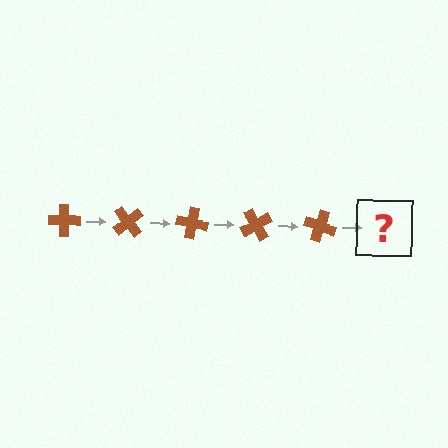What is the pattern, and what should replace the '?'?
The pattern is that the cross rotates 50 degrees each step. The '?' should be a brown cross rotated 250 degrees.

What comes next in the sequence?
The next element should be a brown cross rotated 250 degrees.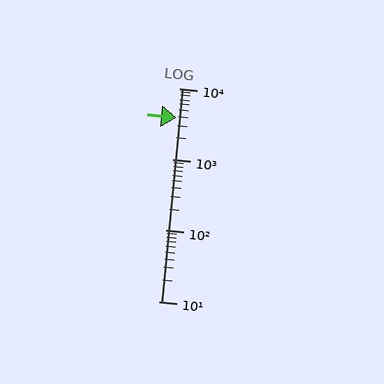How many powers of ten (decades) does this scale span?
The scale spans 3 decades, from 10 to 10000.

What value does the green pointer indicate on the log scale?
The pointer indicates approximately 3800.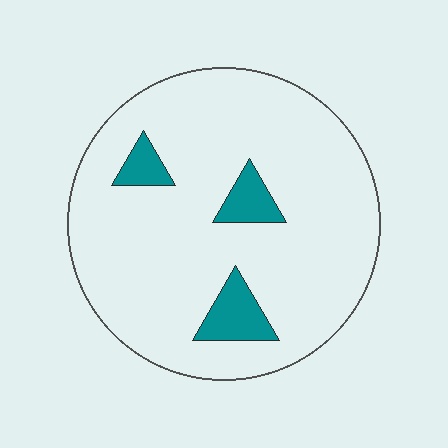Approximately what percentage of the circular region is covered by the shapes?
Approximately 10%.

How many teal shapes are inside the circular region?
3.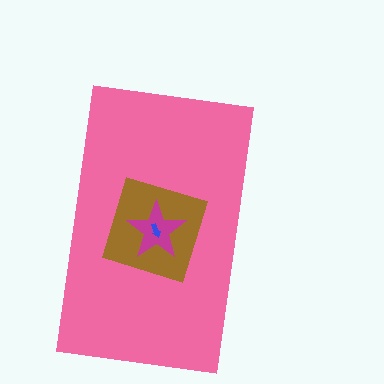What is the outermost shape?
The pink rectangle.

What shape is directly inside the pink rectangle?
The brown diamond.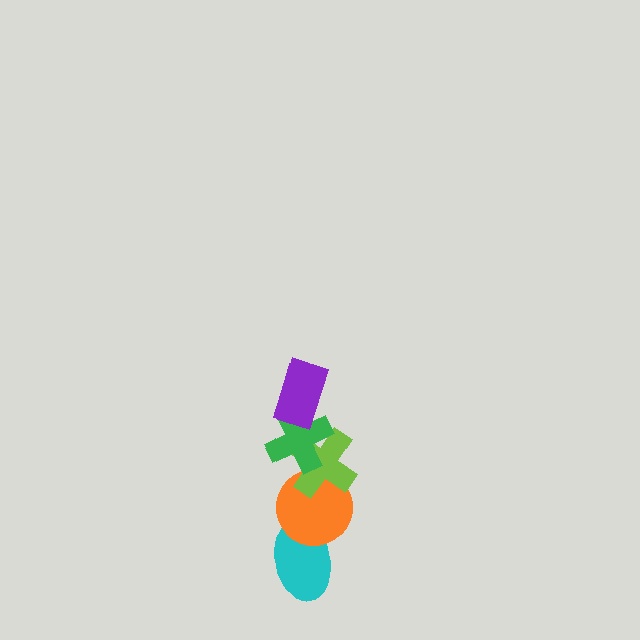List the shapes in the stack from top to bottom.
From top to bottom: the purple rectangle, the green cross, the lime cross, the orange circle, the cyan ellipse.